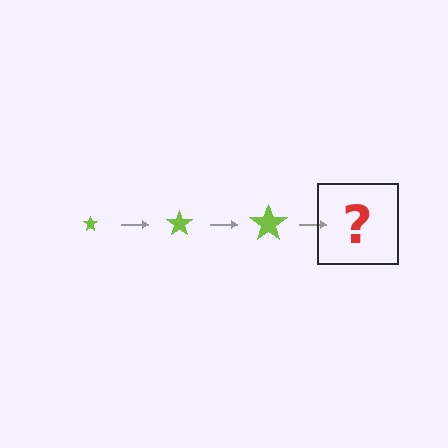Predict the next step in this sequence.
The next step is a lime star, larger than the previous one.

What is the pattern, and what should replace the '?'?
The pattern is that the star gets progressively larger each step. The '?' should be a lime star, larger than the previous one.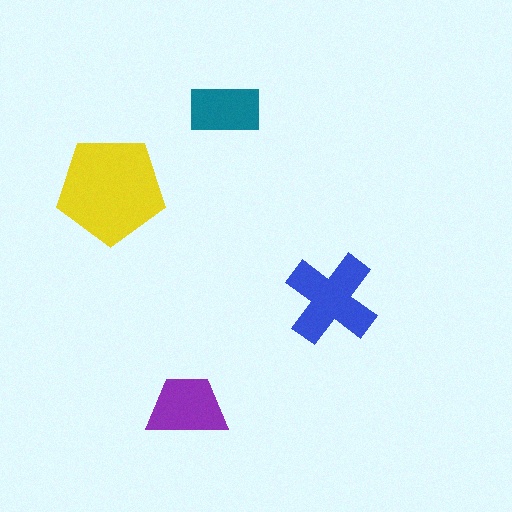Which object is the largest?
The yellow pentagon.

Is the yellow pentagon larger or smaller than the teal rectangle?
Larger.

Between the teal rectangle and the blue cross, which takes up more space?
The blue cross.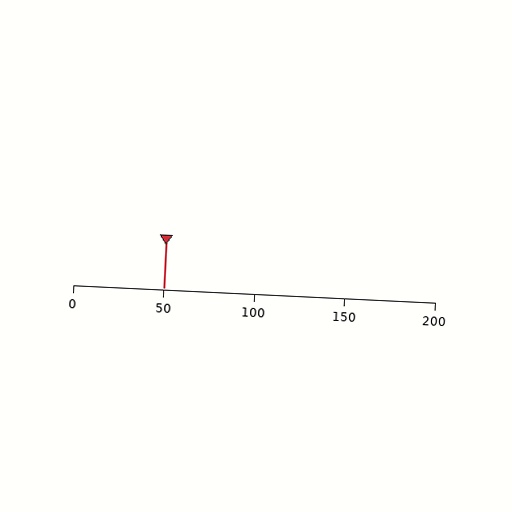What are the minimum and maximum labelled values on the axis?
The axis runs from 0 to 200.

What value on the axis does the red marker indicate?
The marker indicates approximately 50.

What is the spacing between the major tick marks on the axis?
The major ticks are spaced 50 apart.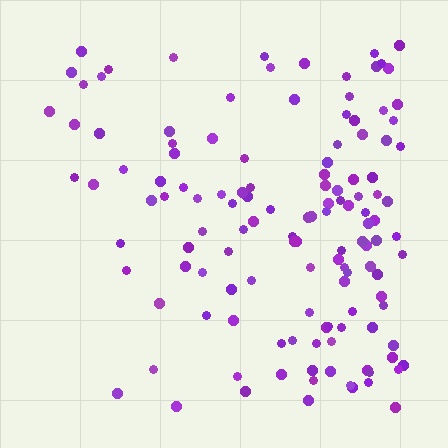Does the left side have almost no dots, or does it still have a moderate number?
Still a moderate number, just noticeably fewer than the right.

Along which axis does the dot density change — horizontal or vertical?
Horizontal.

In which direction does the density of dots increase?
From left to right, with the right side densest.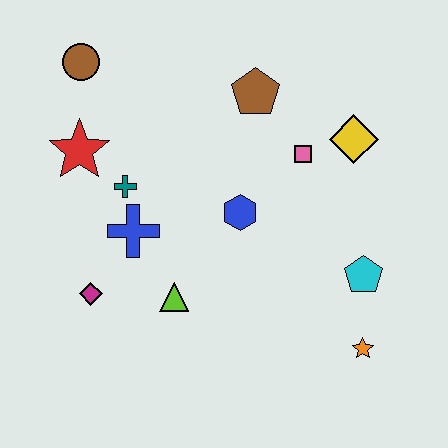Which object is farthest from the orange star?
The brown circle is farthest from the orange star.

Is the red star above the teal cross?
Yes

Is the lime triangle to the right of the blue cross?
Yes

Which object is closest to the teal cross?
The blue cross is closest to the teal cross.